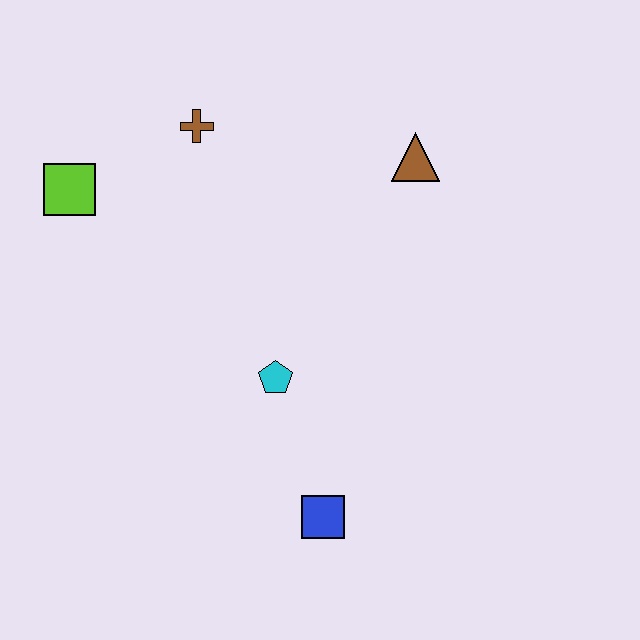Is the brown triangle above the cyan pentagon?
Yes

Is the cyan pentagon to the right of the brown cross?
Yes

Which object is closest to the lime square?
The brown cross is closest to the lime square.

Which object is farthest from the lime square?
The blue square is farthest from the lime square.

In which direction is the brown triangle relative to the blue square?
The brown triangle is above the blue square.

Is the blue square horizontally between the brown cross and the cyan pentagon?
No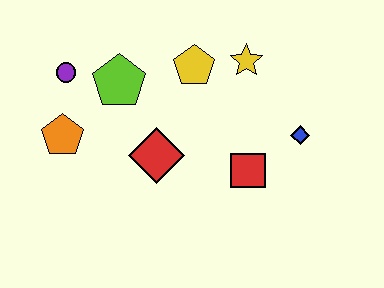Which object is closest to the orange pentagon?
The purple circle is closest to the orange pentagon.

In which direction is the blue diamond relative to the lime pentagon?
The blue diamond is to the right of the lime pentagon.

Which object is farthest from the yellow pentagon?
The orange pentagon is farthest from the yellow pentagon.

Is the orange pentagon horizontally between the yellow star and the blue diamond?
No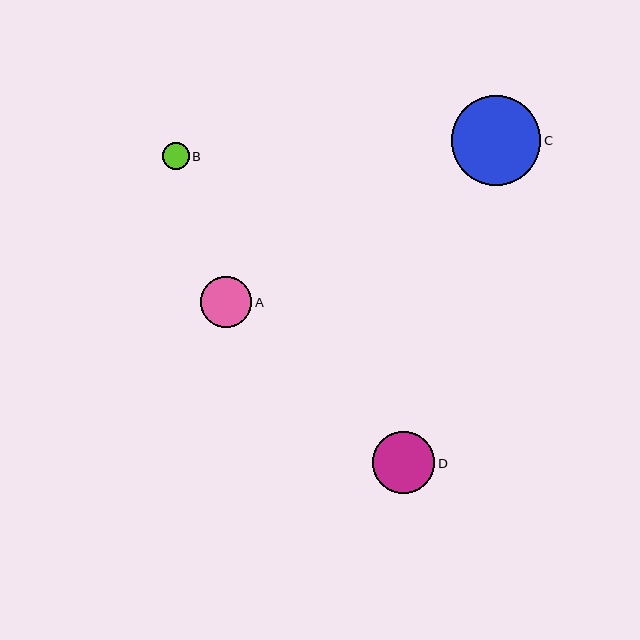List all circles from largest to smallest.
From largest to smallest: C, D, A, B.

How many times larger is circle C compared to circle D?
Circle C is approximately 1.4 times the size of circle D.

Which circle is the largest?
Circle C is the largest with a size of approximately 89 pixels.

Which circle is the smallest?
Circle B is the smallest with a size of approximately 27 pixels.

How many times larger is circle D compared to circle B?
Circle D is approximately 2.3 times the size of circle B.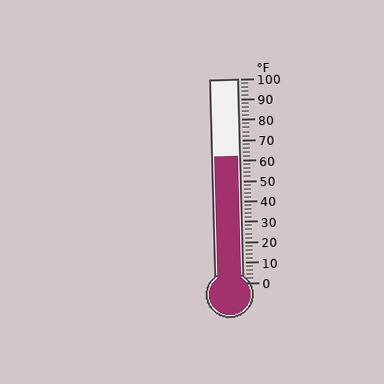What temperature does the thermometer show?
The thermometer shows approximately 62°F.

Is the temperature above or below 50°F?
The temperature is above 50°F.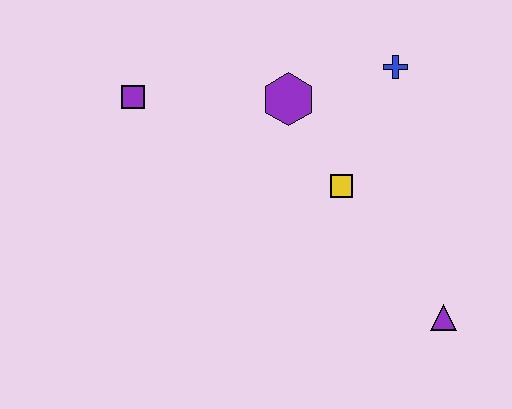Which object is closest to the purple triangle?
The yellow square is closest to the purple triangle.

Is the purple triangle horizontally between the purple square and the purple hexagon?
No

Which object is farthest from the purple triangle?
The purple square is farthest from the purple triangle.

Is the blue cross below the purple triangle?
No